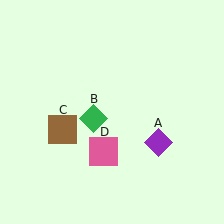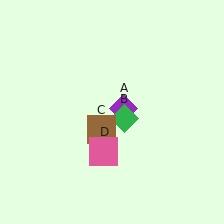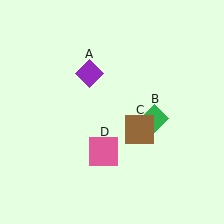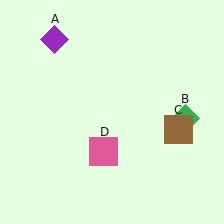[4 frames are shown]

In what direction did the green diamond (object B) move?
The green diamond (object B) moved right.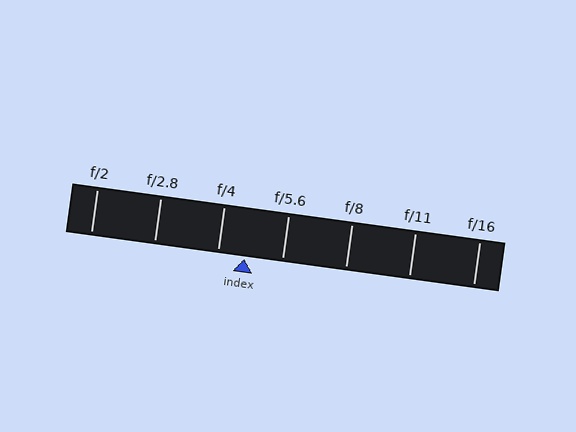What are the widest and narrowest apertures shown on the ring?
The widest aperture shown is f/2 and the narrowest is f/16.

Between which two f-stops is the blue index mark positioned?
The index mark is between f/4 and f/5.6.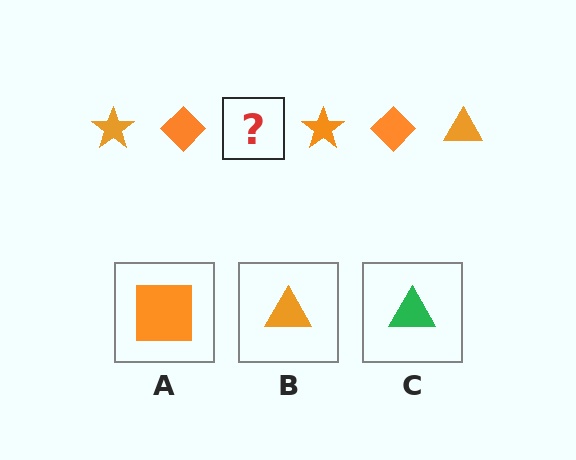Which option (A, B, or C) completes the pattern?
B.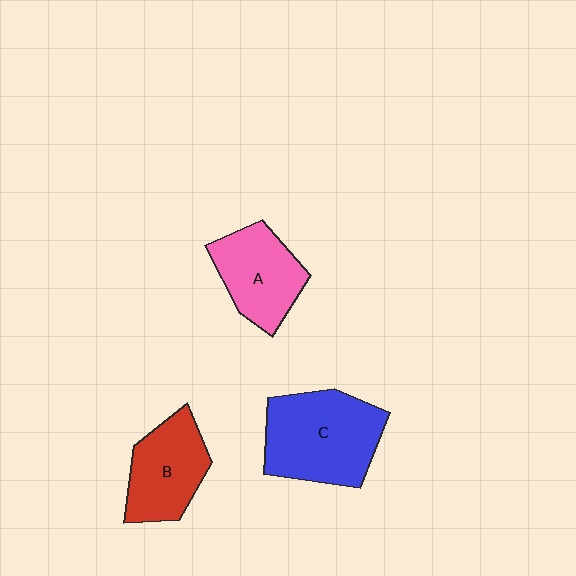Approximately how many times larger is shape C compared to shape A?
Approximately 1.4 times.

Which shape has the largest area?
Shape C (blue).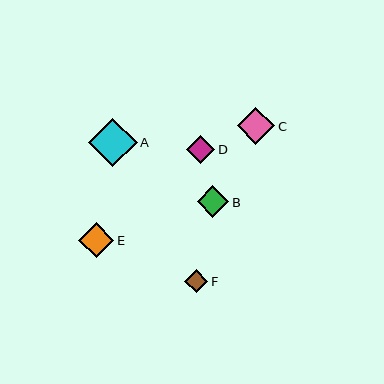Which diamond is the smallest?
Diamond F is the smallest with a size of approximately 23 pixels.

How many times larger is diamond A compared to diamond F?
Diamond A is approximately 2.1 times the size of diamond F.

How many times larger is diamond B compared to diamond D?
Diamond B is approximately 1.1 times the size of diamond D.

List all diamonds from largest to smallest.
From largest to smallest: A, C, E, B, D, F.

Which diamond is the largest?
Diamond A is the largest with a size of approximately 49 pixels.